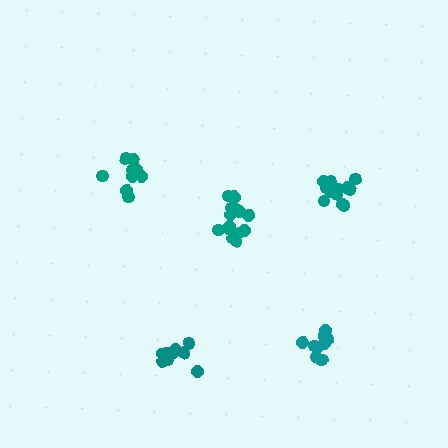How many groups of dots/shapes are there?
There are 5 groups.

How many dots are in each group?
Group 1: 10 dots, Group 2: 9 dots, Group 3: 15 dots, Group 4: 14 dots, Group 5: 9 dots (57 total).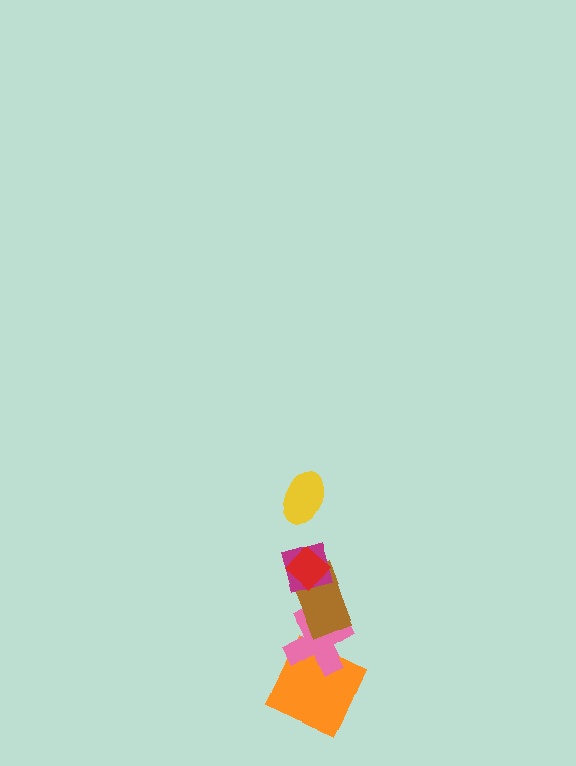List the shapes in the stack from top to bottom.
From top to bottom: the yellow ellipse, the red diamond, the magenta diamond, the brown rectangle, the pink cross, the orange square.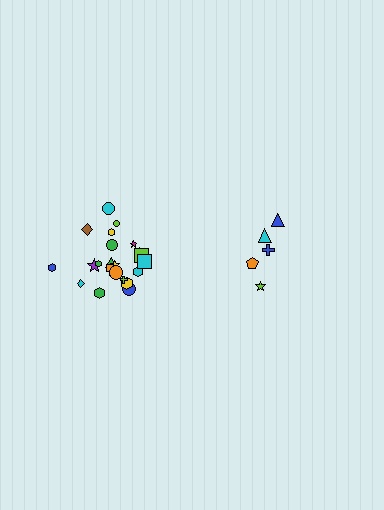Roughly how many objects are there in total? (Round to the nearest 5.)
Roughly 30 objects in total.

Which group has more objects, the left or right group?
The left group.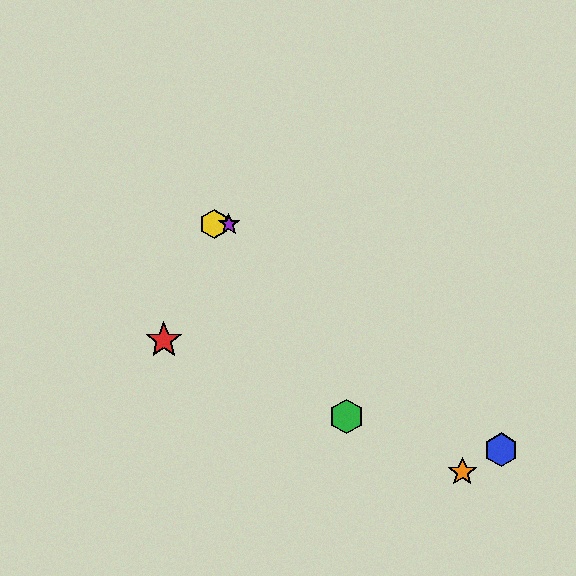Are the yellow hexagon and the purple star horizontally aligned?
Yes, both are at y≈224.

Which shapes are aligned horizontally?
The yellow hexagon, the purple star are aligned horizontally.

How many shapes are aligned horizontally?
2 shapes (the yellow hexagon, the purple star) are aligned horizontally.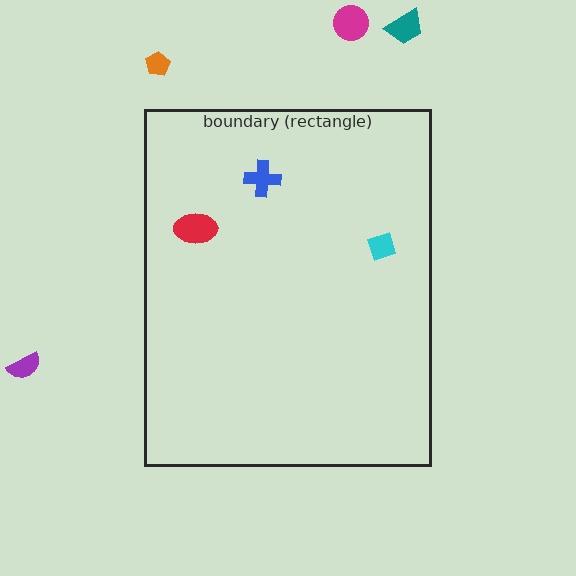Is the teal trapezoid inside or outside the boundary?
Outside.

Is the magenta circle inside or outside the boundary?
Outside.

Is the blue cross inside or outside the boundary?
Inside.